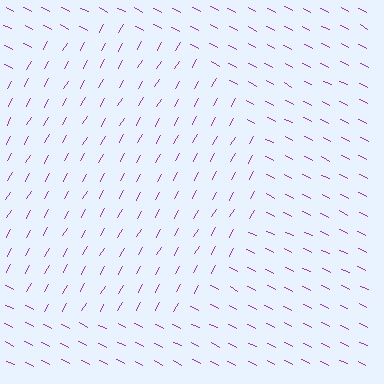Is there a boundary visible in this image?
Yes, there is a texture boundary formed by a change in line orientation.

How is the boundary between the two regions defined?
The boundary is defined purely by a change in line orientation (approximately 87 degrees difference). All lines are the same color and thickness.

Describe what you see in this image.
The image is filled with small purple line segments. A circle region in the image has lines oriented differently from the surrounding lines, creating a visible texture boundary.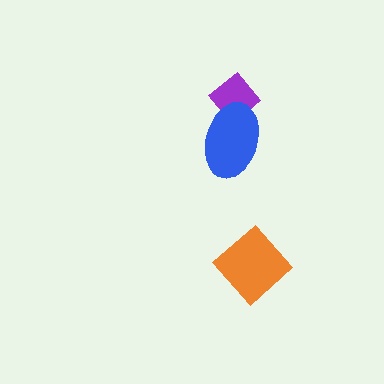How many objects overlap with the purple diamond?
1 object overlaps with the purple diamond.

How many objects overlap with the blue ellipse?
1 object overlaps with the blue ellipse.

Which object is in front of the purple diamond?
The blue ellipse is in front of the purple diamond.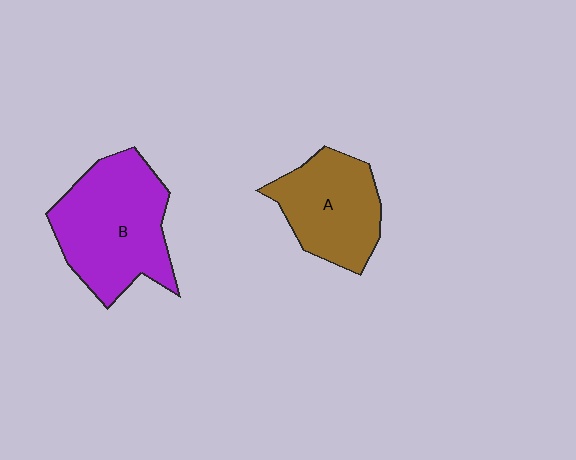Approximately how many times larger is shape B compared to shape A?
Approximately 1.4 times.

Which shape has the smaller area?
Shape A (brown).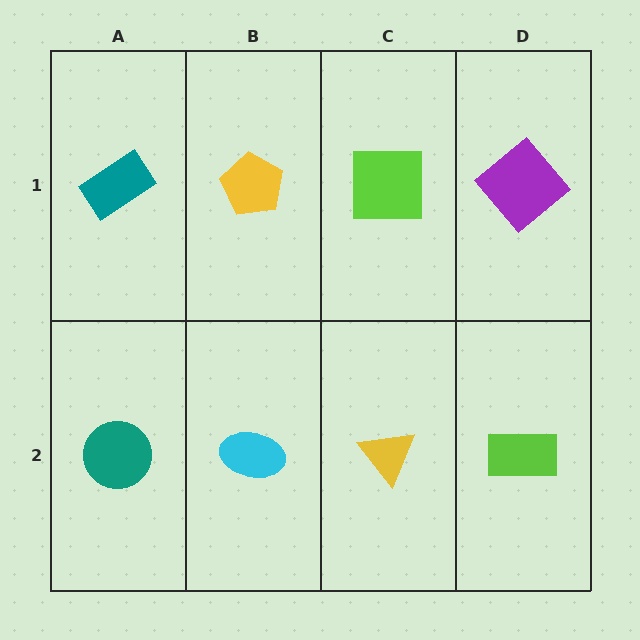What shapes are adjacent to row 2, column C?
A lime square (row 1, column C), a cyan ellipse (row 2, column B), a lime rectangle (row 2, column D).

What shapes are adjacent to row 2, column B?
A yellow pentagon (row 1, column B), a teal circle (row 2, column A), a yellow triangle (row 2, column C).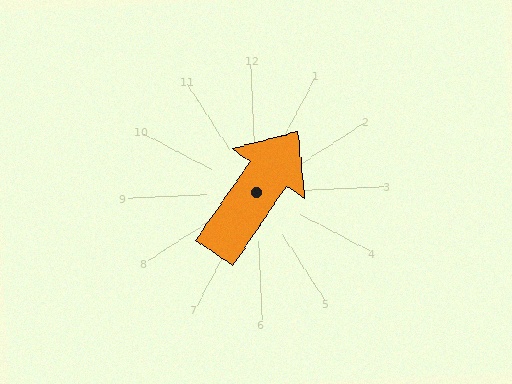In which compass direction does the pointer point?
Northeast.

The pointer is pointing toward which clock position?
Roughly 1 o'clock.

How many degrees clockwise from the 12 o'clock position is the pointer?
Approximately 37 degrees.